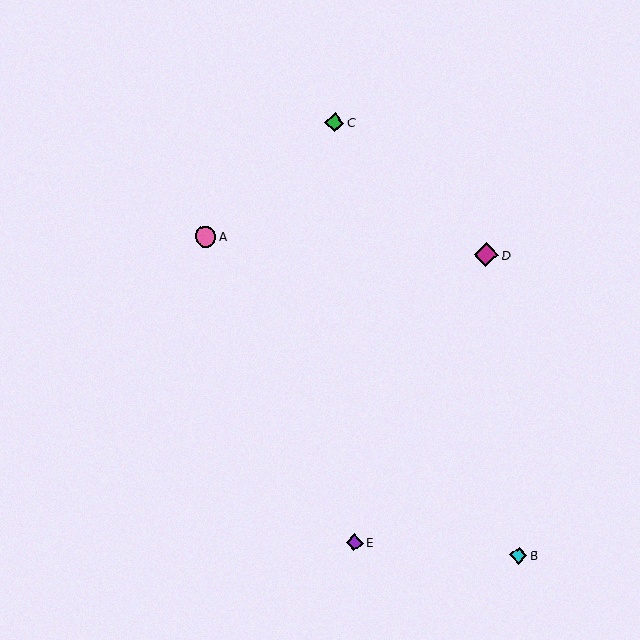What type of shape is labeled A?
Shape A is a pink circle.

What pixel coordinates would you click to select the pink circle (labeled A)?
Click at (206, 237) to select the pink circle A.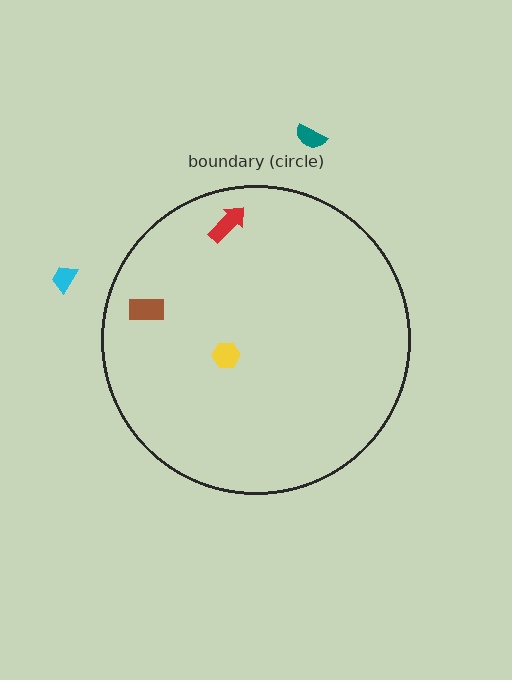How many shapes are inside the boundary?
3 inside, 2 outside.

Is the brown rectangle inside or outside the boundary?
Inside.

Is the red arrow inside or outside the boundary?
Inside.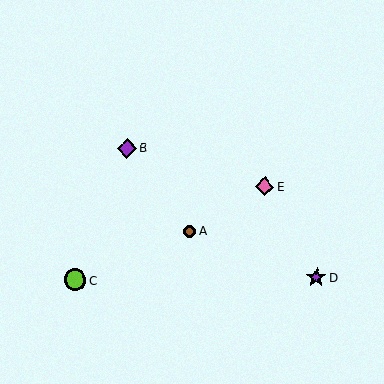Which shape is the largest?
The lime circle (labeled C) is the largest.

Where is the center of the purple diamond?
The center of the purple diamond is at (127, 148).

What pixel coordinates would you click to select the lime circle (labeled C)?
Click at (75, 280) to select the lime circle C.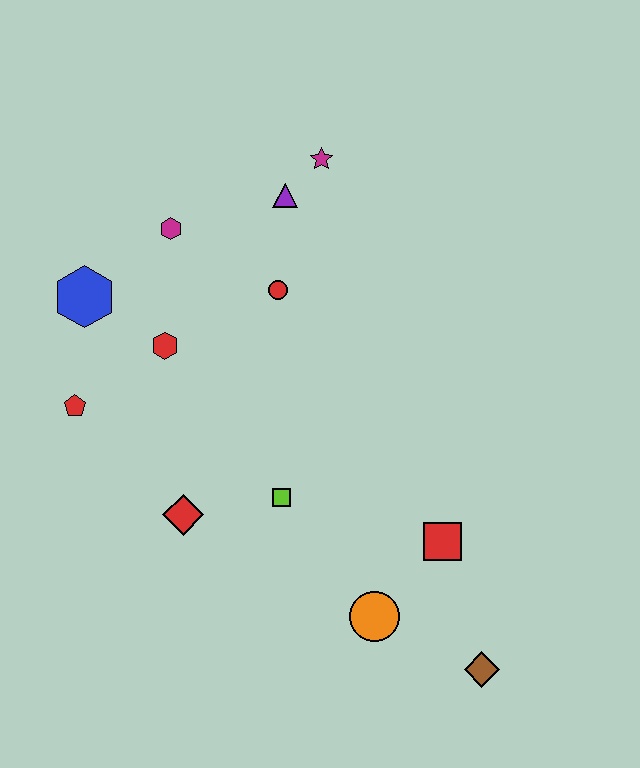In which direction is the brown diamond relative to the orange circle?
The brown diamond is to the right of the orange circle.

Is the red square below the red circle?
Yes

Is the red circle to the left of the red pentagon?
No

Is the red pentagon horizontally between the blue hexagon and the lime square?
No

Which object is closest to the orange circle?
The red square is closest to the orange circle.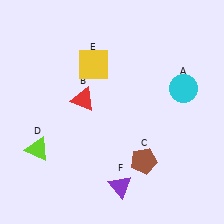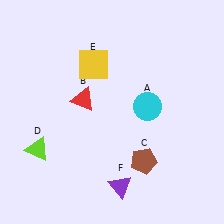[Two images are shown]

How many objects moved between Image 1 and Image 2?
1 object moved between the two images.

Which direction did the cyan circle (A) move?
The cyan circle (A) moved left.